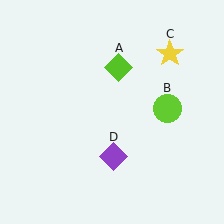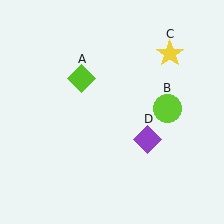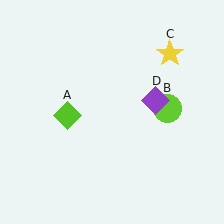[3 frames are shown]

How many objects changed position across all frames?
2 objects changed position: lime diamond (object A), purple diamond (object D).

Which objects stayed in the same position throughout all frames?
Lime circle (object B) and yellow star (object C) remained stationary.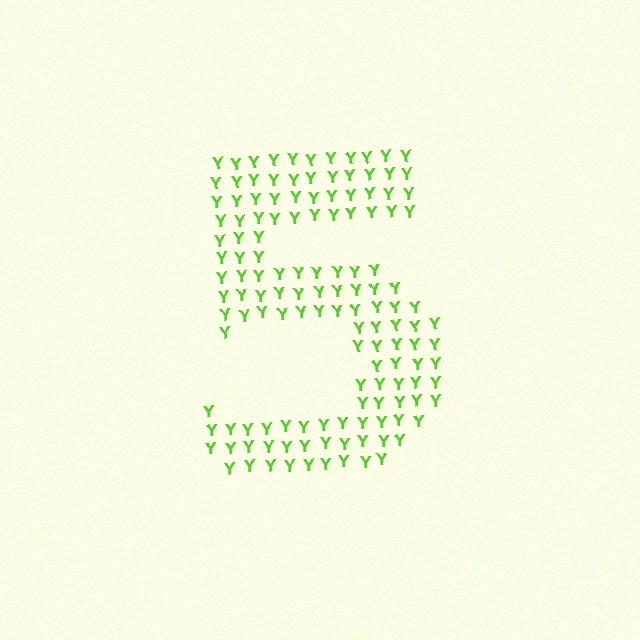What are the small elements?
The small elements are letter Y's.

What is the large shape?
The large shape is the digit 5.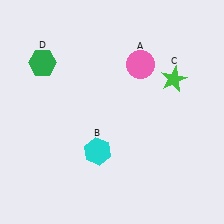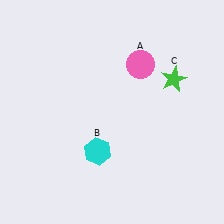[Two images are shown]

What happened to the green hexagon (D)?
The green hexagon (D) was removed in Image 2. It was in the top-left area of Image 1.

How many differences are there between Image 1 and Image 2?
There is 1 difference between the two images.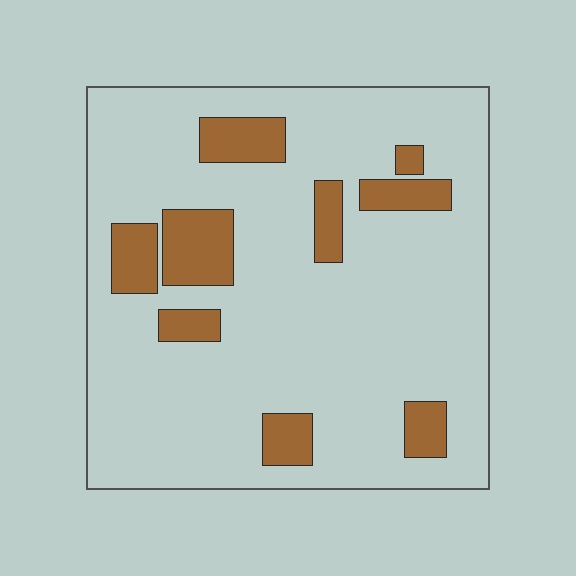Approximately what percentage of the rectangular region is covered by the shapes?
Approximately 15%.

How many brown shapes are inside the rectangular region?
9.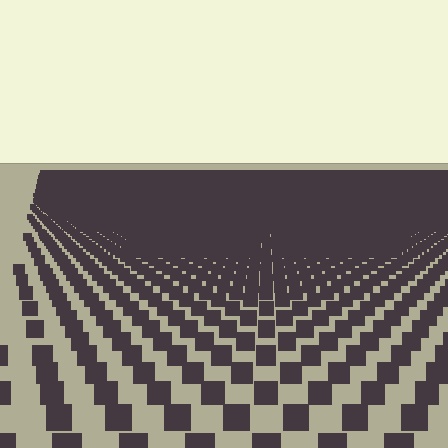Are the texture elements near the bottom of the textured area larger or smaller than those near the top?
Larger. Near the bottom, elements are closer to the viewer and appear at a bigger on-screen size.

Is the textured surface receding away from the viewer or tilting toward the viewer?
The surface is receding away from the viewer. Texture elements get smaller and denser toward the top.